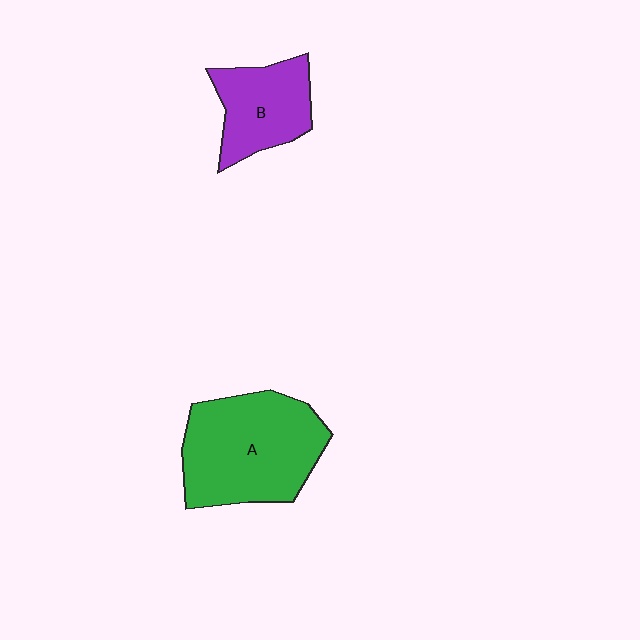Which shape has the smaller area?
Shape B (purple).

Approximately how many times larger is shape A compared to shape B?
Approximately 1.7 times.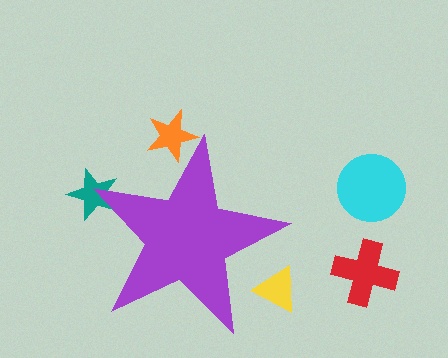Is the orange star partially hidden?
Yes, the orange star is partially hidden behind the purple star.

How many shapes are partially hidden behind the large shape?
3 shapes are partially hidden.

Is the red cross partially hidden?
No, the red cross is fully visible.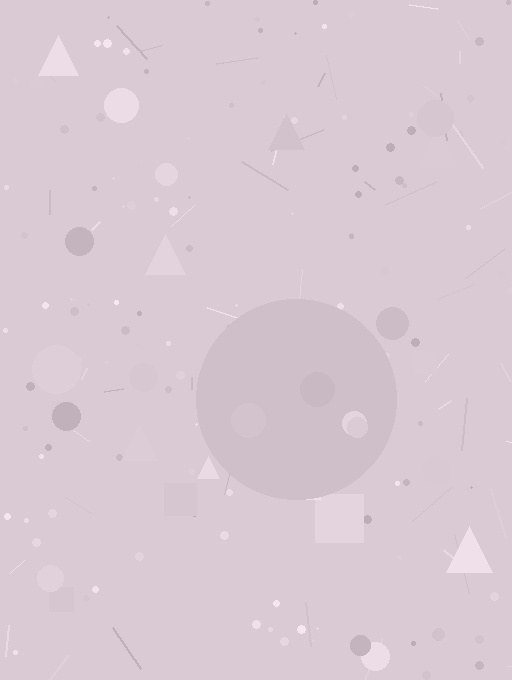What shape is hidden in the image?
A circle is hidden in the image.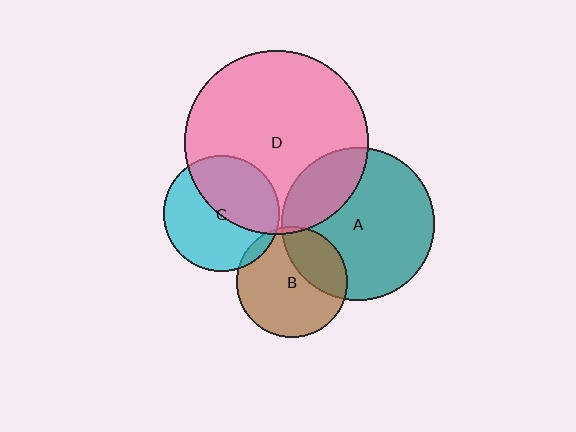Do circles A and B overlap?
Yes.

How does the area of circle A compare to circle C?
Approximately 1.7 times.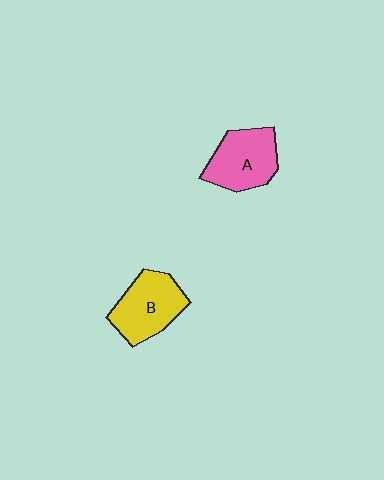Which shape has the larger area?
Shape B (yellow).